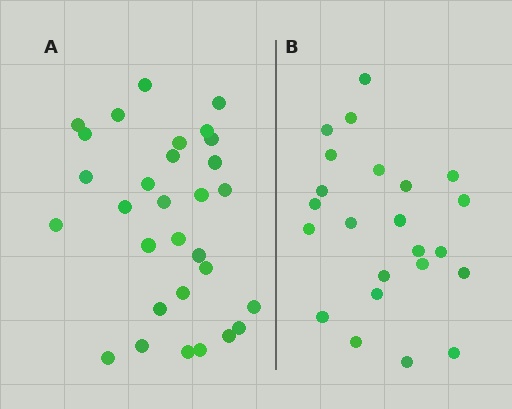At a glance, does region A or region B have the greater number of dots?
Region A (the left region) has more dots.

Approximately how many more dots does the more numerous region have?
Region A has roughly 8 or so more dots than region B.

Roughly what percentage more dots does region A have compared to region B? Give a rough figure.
About 30% more.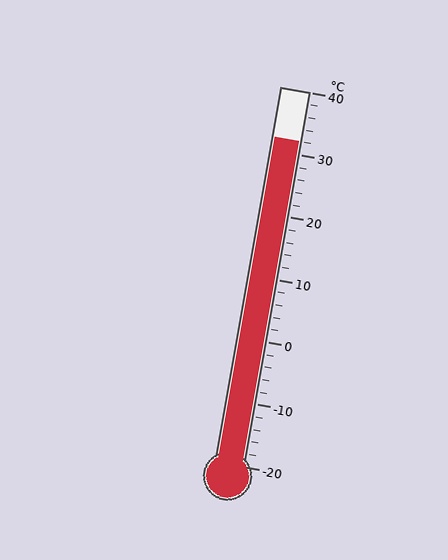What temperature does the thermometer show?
The thermometer shows approximately 32°C.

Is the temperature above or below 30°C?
The temperature is above 30°C.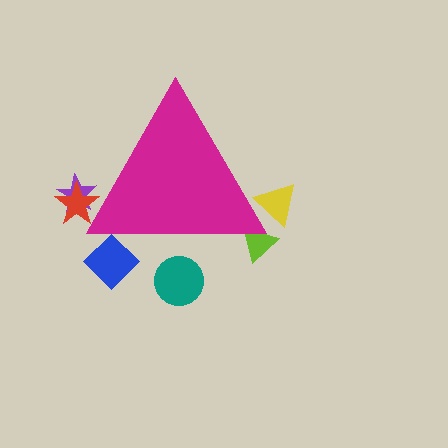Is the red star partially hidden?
Yes, the red star is partially hidden behind the magenta triangle.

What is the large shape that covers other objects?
A magenta triangle.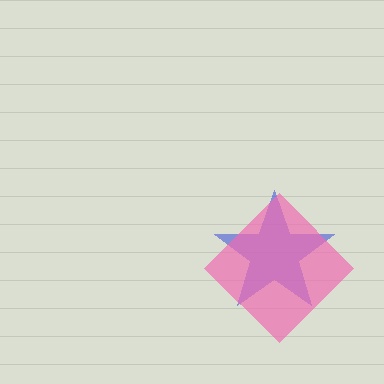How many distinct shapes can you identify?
There are 2 distinct shapes: a blue star, a pink diamond.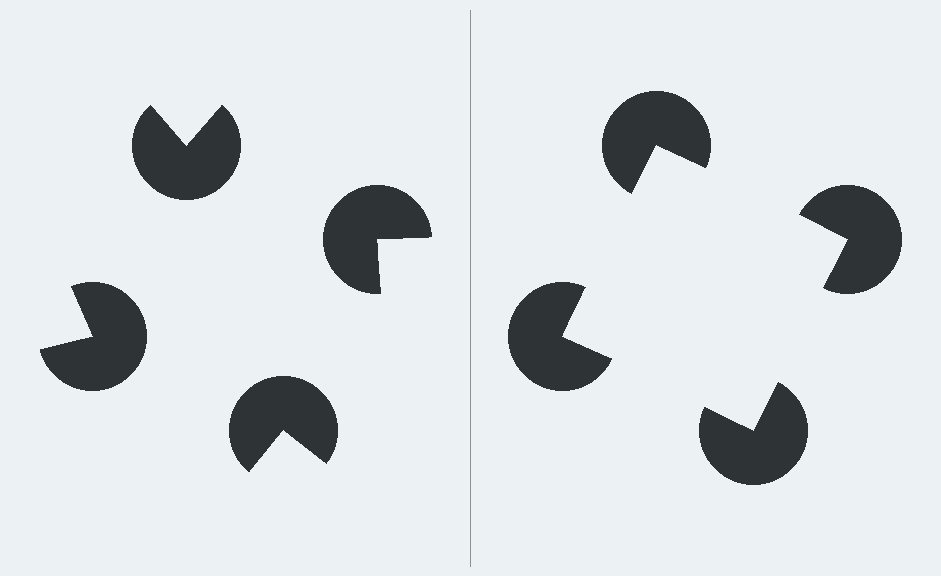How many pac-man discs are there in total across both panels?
8 — 4 on each side.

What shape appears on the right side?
An illusory square.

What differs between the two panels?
The pac-man discs are positioned identically on both sides; only the wedge orientations differ. On the right they align to a square; on the left they are misaligned.